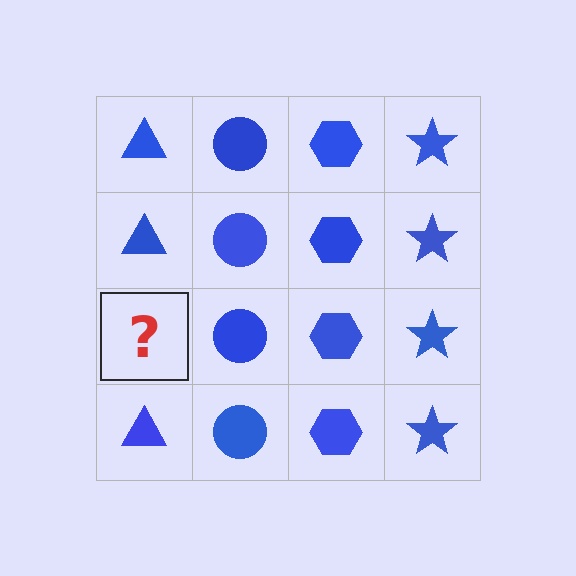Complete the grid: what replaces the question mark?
The question mark should be replaced with a blue triangle.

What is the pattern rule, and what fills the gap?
The rule is that each column has a consistent shape. The gap should be filled with a blue triangle.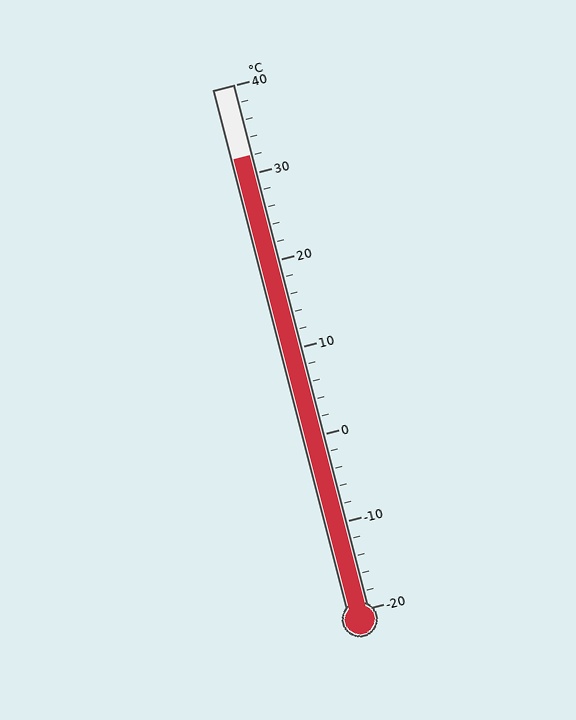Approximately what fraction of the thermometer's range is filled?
The thermometer is filled to approximately 85% of its range.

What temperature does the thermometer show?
The thermometer shows approximately 32°C.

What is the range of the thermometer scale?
The thermometer scale ranges from -20°C to 40°C.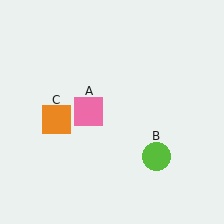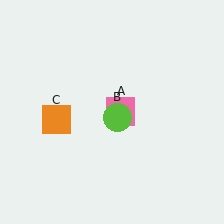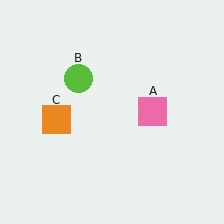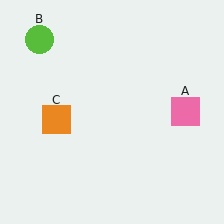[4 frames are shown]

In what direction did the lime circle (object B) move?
The lime circle (object B) moved up and to the left.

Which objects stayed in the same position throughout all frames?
Orange square (object C) remained stationary.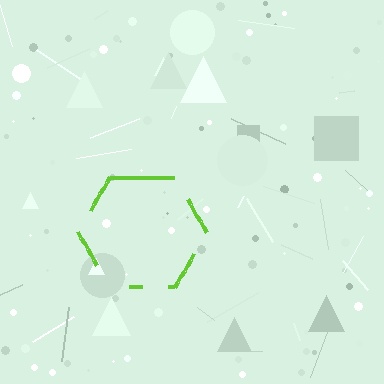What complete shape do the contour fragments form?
The contour fragments form a hexagon.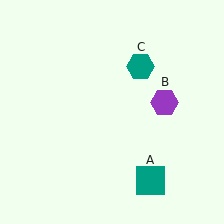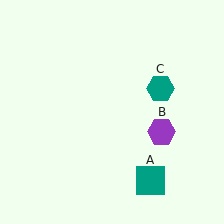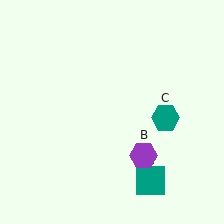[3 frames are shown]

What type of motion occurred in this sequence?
The purple hexagon (object B), teal hexagon (object C) rotated clockwise around the center of the scene.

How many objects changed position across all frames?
2 objects changed position: purple hexagon (object B), teal hexagon (object C).